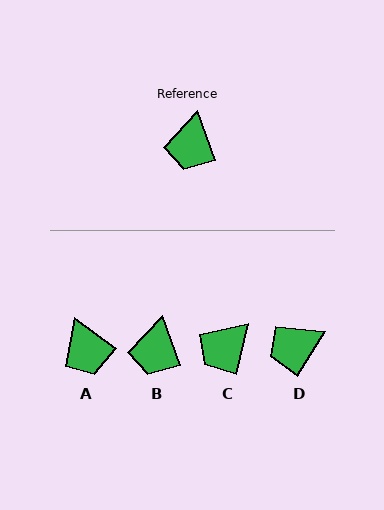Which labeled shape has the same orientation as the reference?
B.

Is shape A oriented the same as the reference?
No, it is off by about 33 degrees.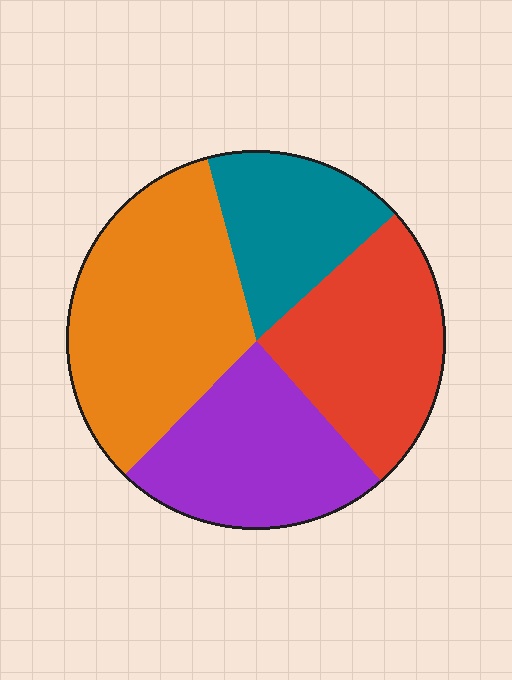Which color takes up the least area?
Teal, at roughly 15%.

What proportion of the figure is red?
Red takes up about one quarter (1/4) of the figure.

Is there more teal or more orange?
Orange.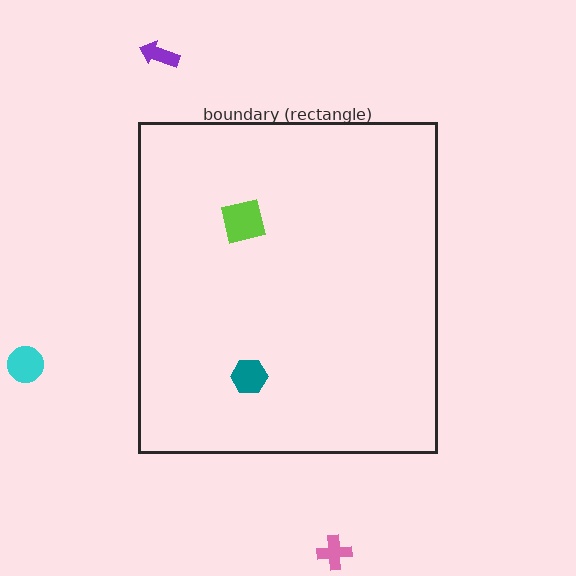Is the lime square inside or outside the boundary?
Inside.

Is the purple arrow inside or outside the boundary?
Outside.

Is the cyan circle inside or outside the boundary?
Outside.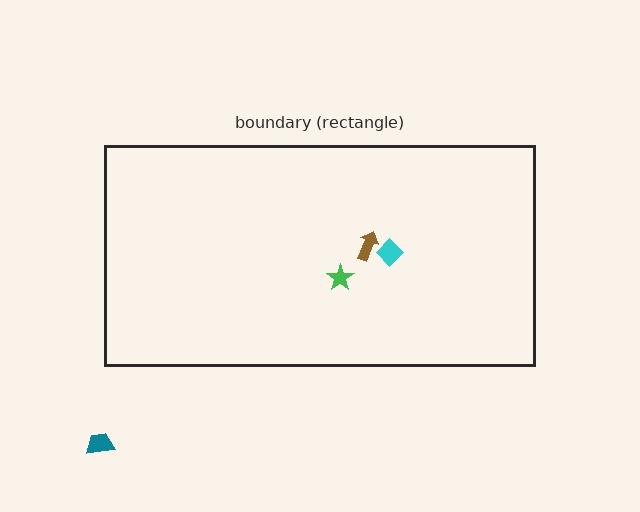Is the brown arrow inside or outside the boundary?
Inside.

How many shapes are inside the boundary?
3 inside, 1 outside.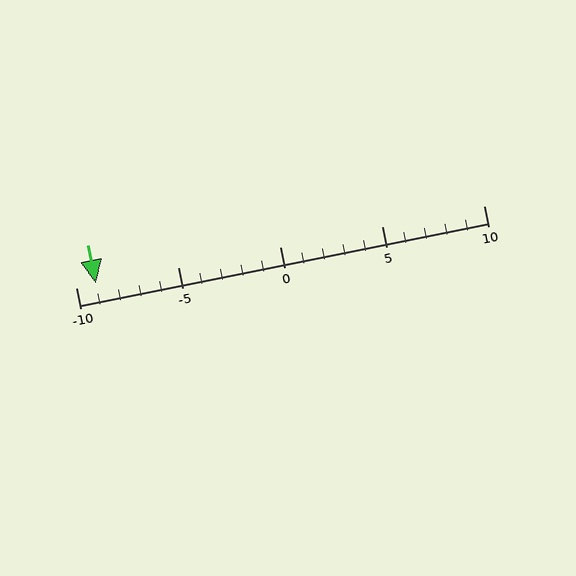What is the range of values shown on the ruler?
The ruler shows values from -10 to 10.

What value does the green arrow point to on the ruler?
The green arrow points to approximately -9.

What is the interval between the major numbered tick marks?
The major tick marks are spaced 5 units apart.